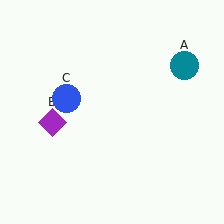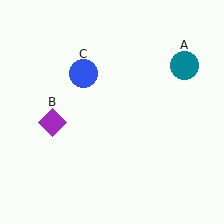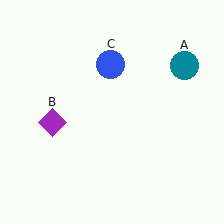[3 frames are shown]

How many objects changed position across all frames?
1 object changed position: blue circle (object C).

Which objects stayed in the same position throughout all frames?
Teal circle (object A) and purple diamond (object B) remained stationary.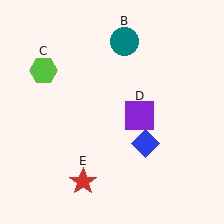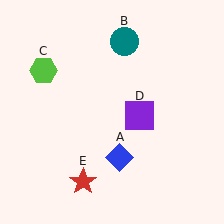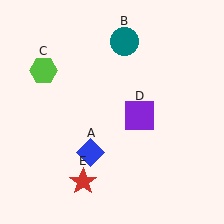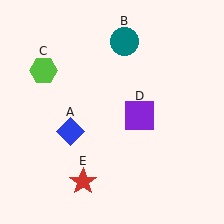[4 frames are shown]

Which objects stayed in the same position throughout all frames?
Teal circle (object B) and lime hexagon (object C) and purple square (object D) and red star (object E) remained stationary.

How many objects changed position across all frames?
1 object changed position: blue diamond (object A).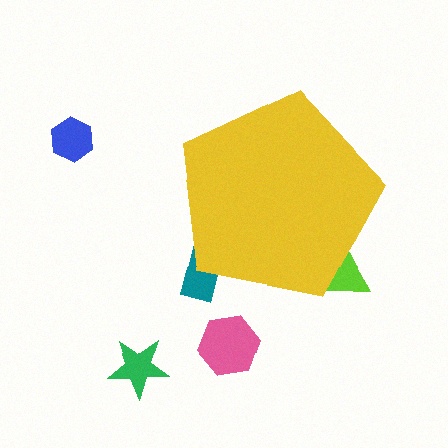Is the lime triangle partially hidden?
Yes, the lime triangle is partially hidden behind the yellow pentagon.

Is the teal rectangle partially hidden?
Yes, the teal rectangle is partially hidden behind the yellow pentagon.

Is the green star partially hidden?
No, the green star is fully visible.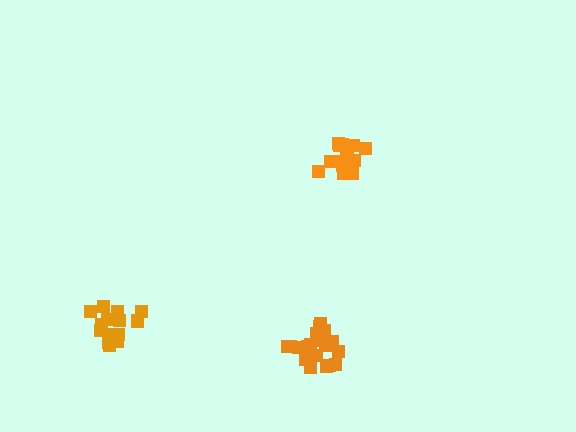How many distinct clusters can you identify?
There are 3 distinct clusters.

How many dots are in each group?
Group 1: 14 dots, Group 2: 20 dots, Group 3: 14 dots (48 total).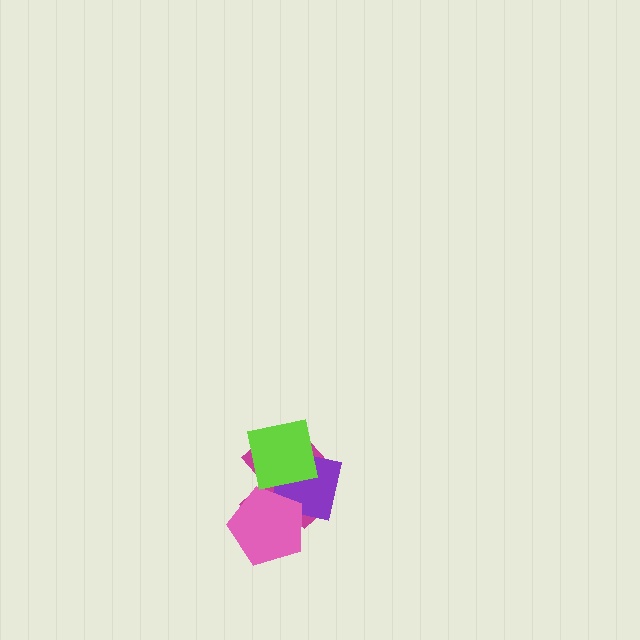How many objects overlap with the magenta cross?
3 objects overlap with the magenta cross.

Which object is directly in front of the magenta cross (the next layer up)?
The purple square is directly in front of the magenta cross.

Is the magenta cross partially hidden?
Yes, it is partially covered by another shape.